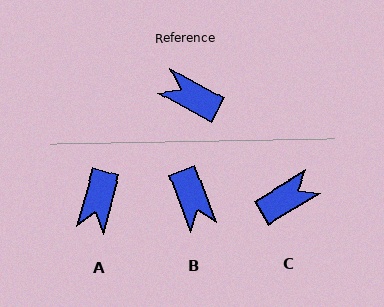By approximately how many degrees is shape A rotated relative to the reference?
Approximately 103 degrees counter-clockwise.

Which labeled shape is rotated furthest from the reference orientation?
B, about 139 degrees away.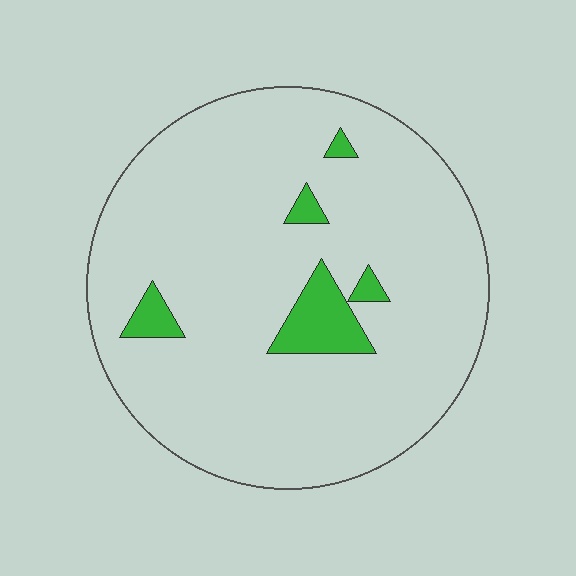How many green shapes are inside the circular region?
5.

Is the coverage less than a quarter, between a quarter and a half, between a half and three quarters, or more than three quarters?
Less than a quarter.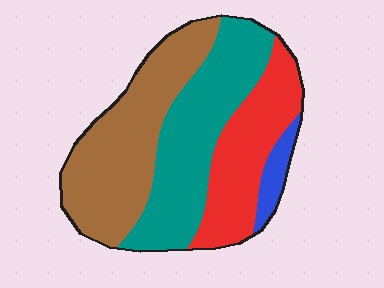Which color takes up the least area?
Blue, at roughly 5%.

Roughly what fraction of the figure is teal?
Teal takes up between a quarter and a half of the figure.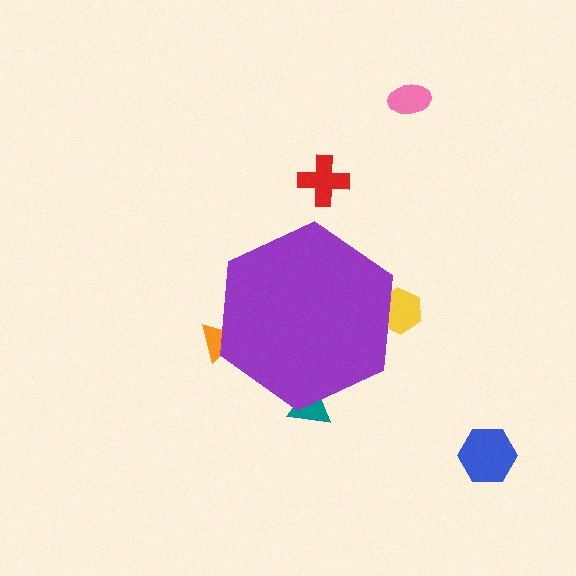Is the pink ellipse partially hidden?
No, the pink ellipse is fully visible.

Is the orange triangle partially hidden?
Yes, the orange triangle is partially hidden behind the purple hexagon.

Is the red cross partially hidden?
No, the red cross is fully visible.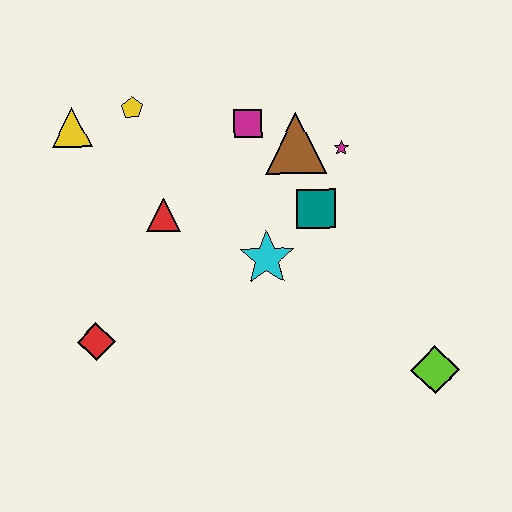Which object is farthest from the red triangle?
The lime diamond is farthest from the red triangle.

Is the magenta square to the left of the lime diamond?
Yes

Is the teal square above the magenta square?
No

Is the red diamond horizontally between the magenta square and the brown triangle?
No